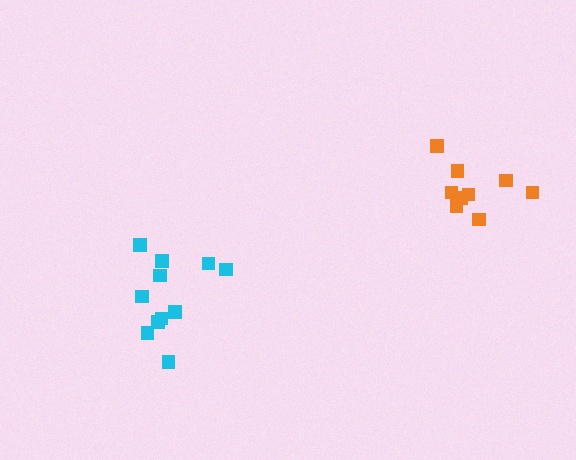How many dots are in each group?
Group 1: 11 dots, Group 2: 9 dots (20 total).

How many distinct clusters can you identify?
There are 2 distinct clusters.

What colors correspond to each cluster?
The clusters are colored: cyan, orange.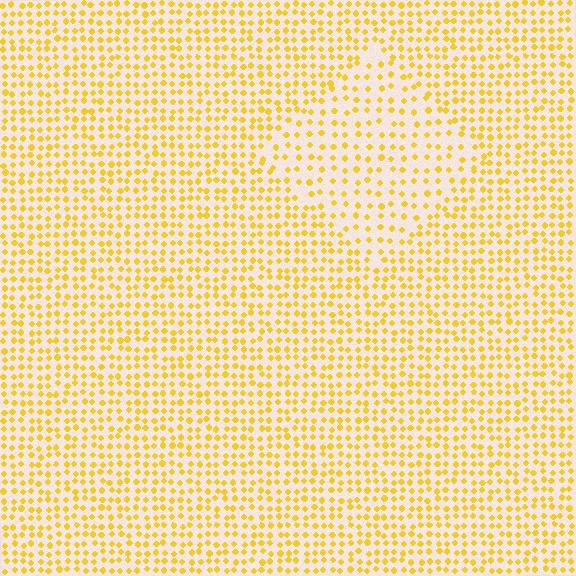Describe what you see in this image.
The image contains small yellow elements arranged at two different densities. A diamond-shaped region is visible where the elements are less densely packed than the surrounding area.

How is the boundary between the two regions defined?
The boundary is defined by a change in element density (approximately 1.8x ratio). All elements are the same color, size, and shape.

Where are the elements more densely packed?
The elements are more densely packed outside the diamond boundary.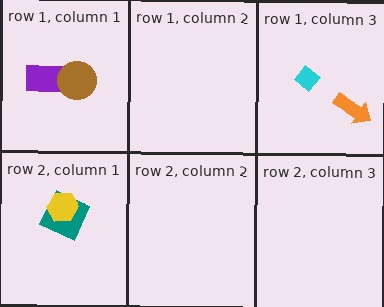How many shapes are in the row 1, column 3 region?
2.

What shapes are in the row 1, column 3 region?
The cyan diamond, the orange arrow.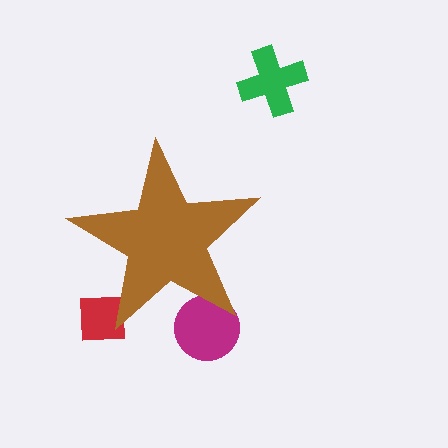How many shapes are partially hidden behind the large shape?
2 shapes are partially hidden.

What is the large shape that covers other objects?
A brown star.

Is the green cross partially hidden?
No, the green cross is fully visible.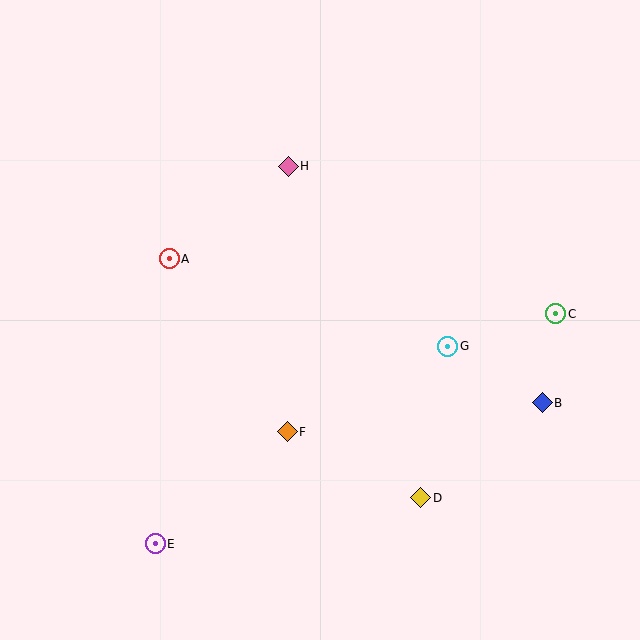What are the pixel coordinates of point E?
Point E is at (155, 544).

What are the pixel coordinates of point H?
Point H is at (288, 166).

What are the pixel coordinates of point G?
Point G is at (448, 346).